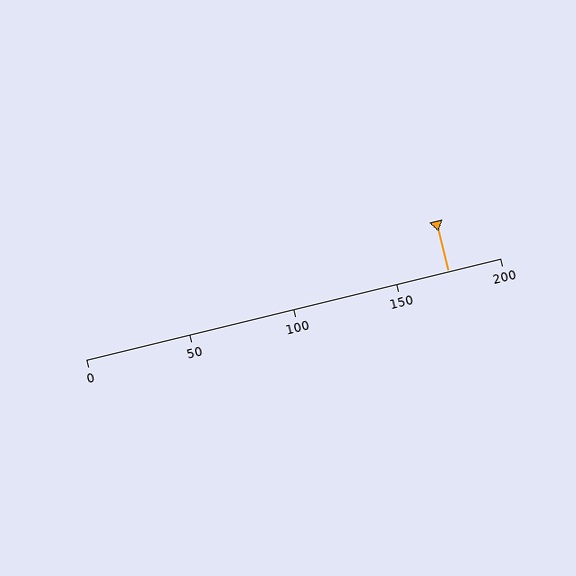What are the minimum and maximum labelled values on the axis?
The axis runs from 0 to 200.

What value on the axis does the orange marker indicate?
The marker indicates approximately 175.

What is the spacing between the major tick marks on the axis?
The major ticks are spaced 50 apart.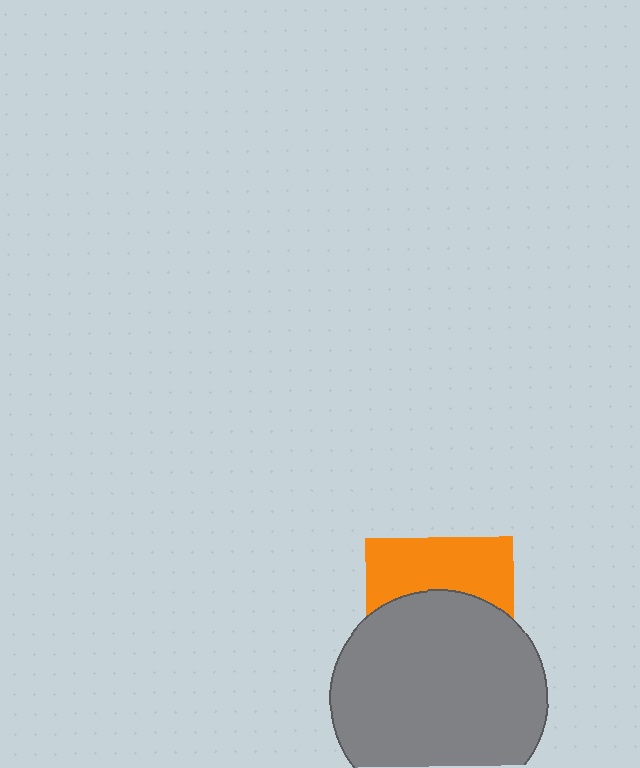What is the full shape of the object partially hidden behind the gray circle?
The partially hidden object is an orange square.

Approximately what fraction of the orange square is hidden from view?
Roughly 59% of the orange square is hidden behind the gray circle.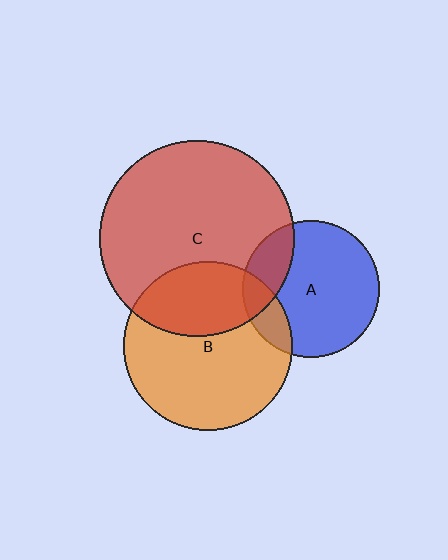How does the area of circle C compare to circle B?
Approximately 1.3 times.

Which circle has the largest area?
Circle C (red).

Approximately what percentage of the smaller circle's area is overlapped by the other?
Approximately 20%.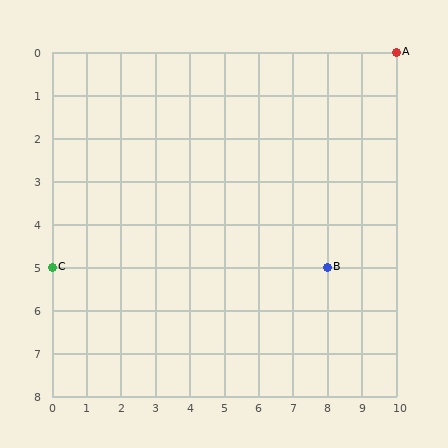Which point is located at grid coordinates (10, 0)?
Point A is at (10, 0).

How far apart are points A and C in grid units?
Points A and C are 10 columns and 5 rows apart (about 11.2 grid units diagonally).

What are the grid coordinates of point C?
Point C is at grid coordinates (0, 5).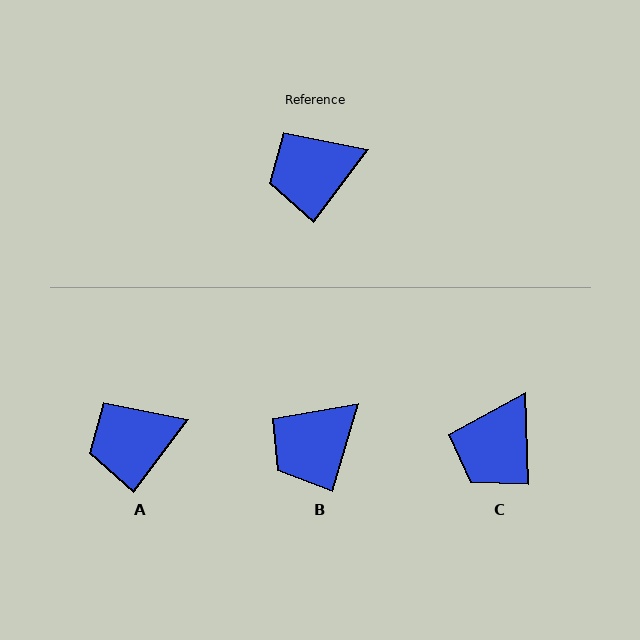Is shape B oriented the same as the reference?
No, it is off by about 21 degrees.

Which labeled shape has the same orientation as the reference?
A.